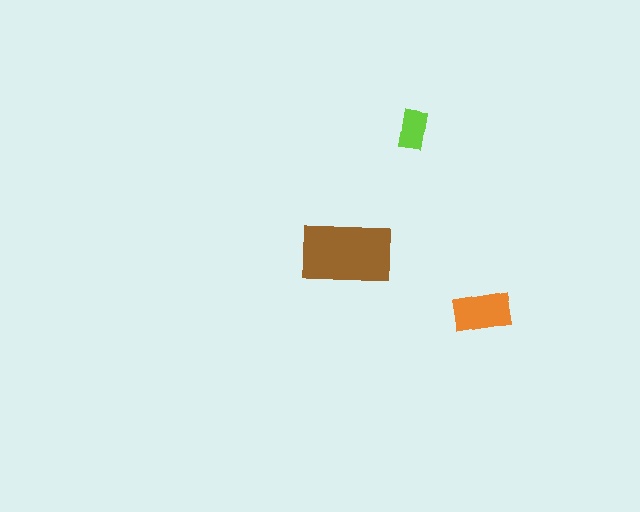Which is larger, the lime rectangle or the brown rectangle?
The brown one.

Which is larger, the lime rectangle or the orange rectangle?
The orange one.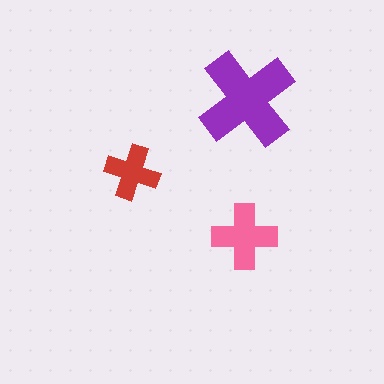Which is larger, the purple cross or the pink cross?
The purple one.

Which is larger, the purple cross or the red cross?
The purple one.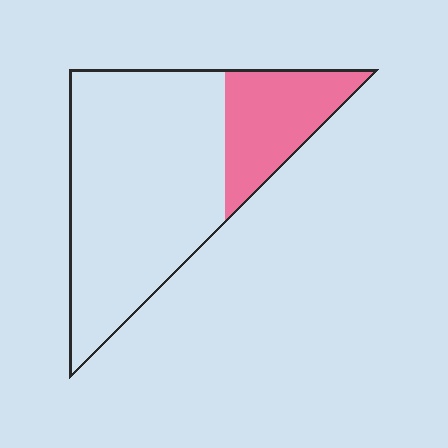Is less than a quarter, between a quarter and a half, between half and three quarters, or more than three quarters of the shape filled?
Less than a quarter.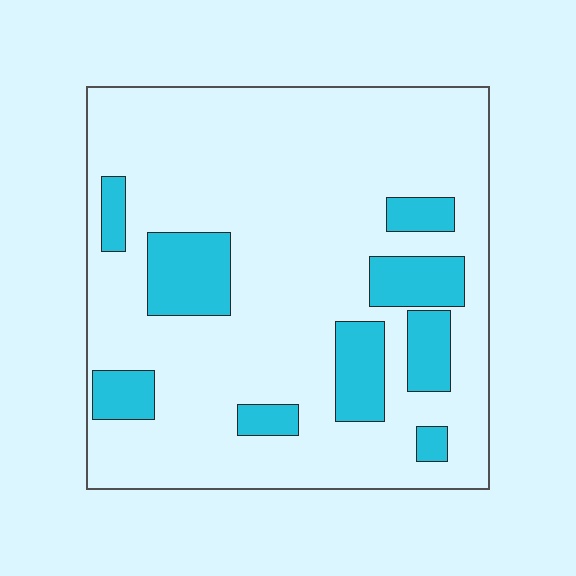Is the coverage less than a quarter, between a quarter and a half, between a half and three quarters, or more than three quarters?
Less than a quarter.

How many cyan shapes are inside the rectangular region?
9.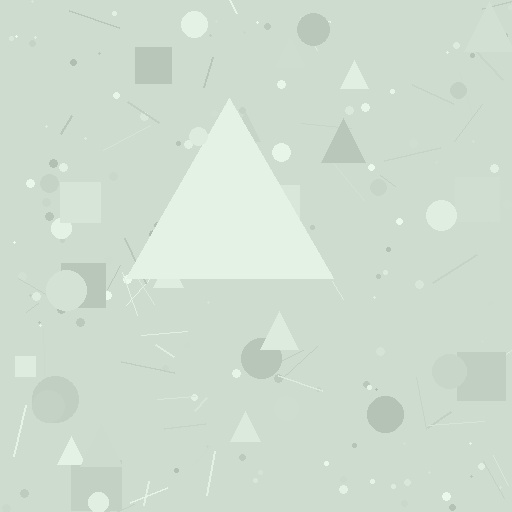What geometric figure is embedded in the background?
A triangle is embedded in the background.